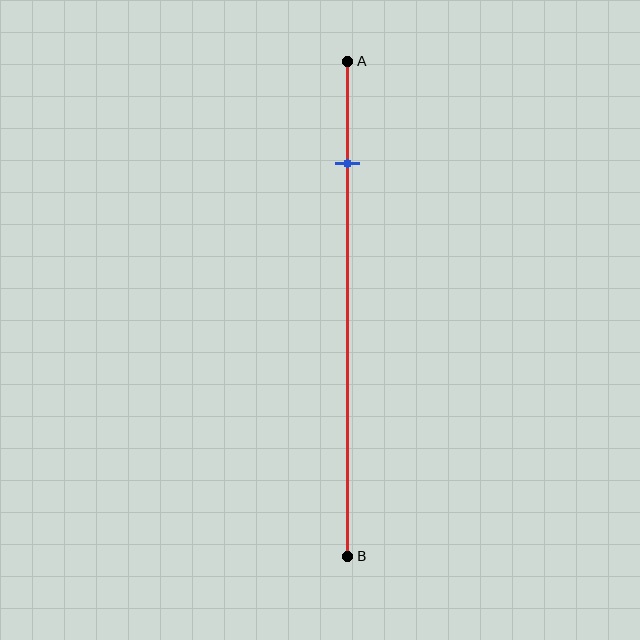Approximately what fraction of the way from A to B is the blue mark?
The blue mark is approximately 20% of the way from A to B.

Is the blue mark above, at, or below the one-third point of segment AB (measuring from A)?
The blue mark is above the one-third point of segment AB.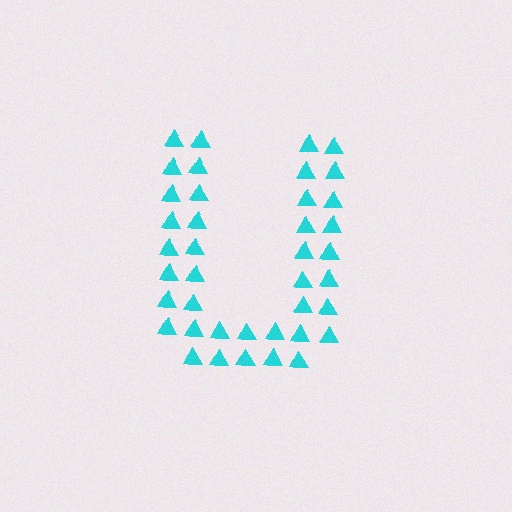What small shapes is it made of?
It is made of small triangles.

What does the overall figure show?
The overall figure shows the letter U.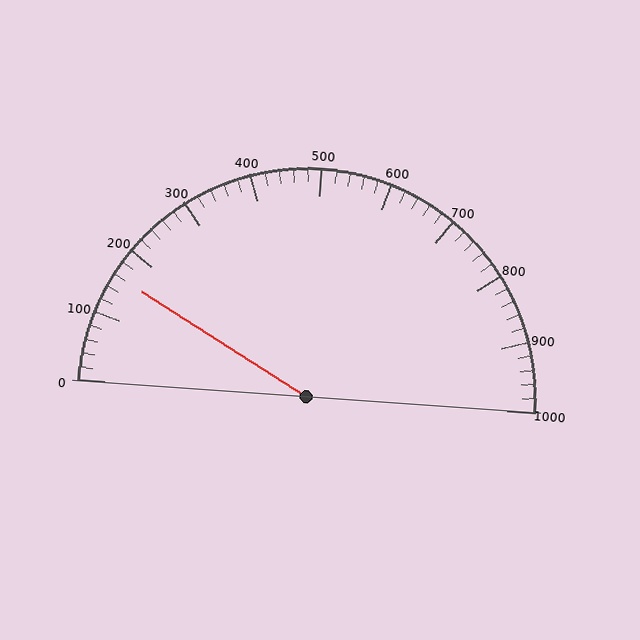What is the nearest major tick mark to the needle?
The nearest major tick mark is 200.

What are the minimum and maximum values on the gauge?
The gauge ranges from 0 to 1000.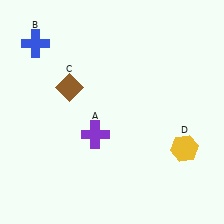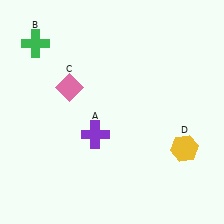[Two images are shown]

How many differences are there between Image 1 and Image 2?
There are 2 differences between the two images.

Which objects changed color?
B changed from blue to green. C changed from brown to pink.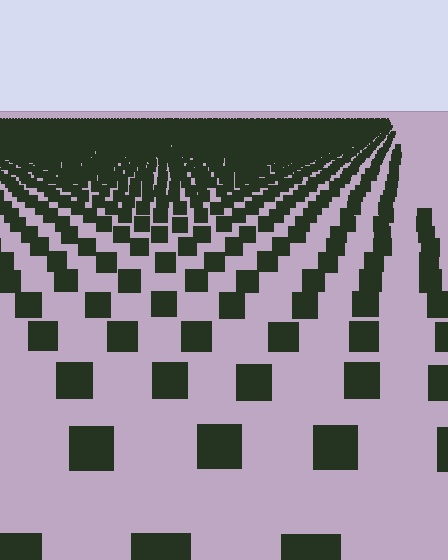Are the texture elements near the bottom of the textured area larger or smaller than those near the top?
Larger. Near the bottom, elements are closer to the viewer and appear at a bigger on-screen size.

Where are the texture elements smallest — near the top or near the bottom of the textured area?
Near the top.